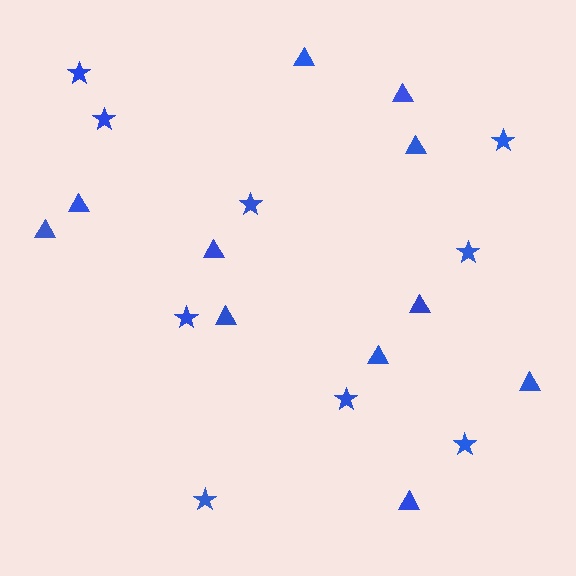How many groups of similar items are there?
There are 2 groups: one group of stars (9) and one group of triangles (11).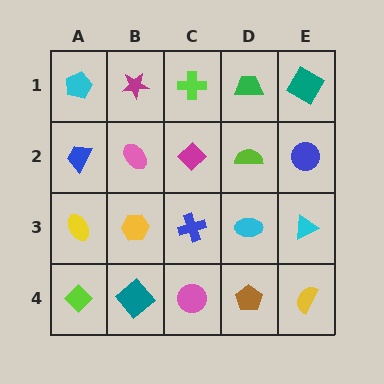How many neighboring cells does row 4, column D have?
3.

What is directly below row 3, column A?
A lime diamond.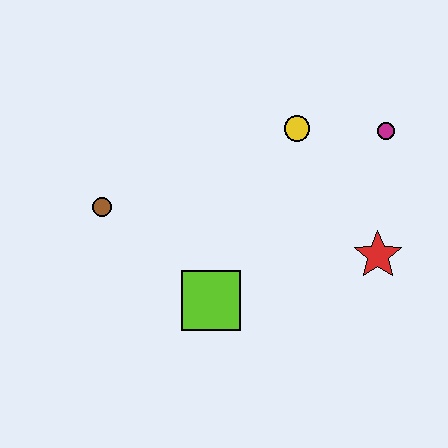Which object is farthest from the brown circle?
The magenta circle is farthest from the brown circle.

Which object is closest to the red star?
The magenta circle is closest to the red star.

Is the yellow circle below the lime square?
No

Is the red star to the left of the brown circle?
No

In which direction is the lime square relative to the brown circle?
The lime square is to the right of the brown circle.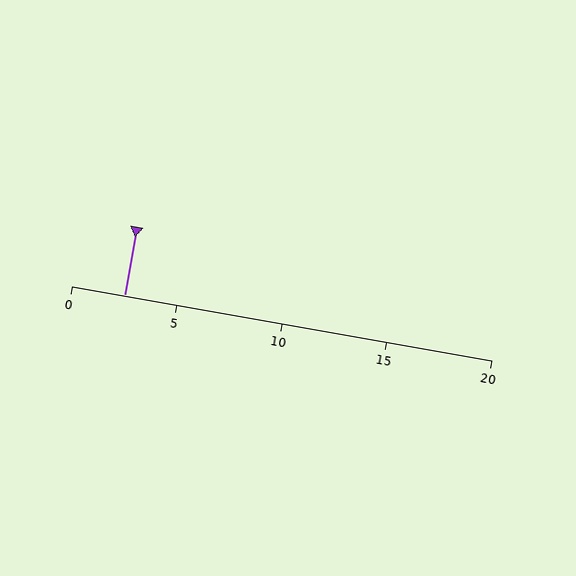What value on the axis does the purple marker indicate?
The marker indicates approximately 2.5.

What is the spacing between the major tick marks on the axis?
The major ticks are spaced 5 apart.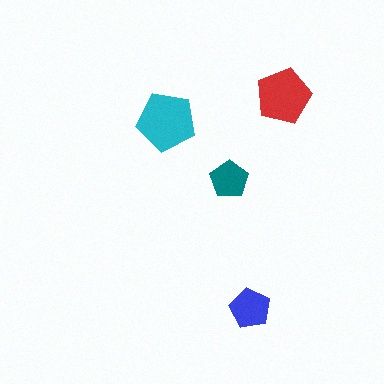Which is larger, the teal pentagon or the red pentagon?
The red one.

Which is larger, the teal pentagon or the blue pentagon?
The blue one.